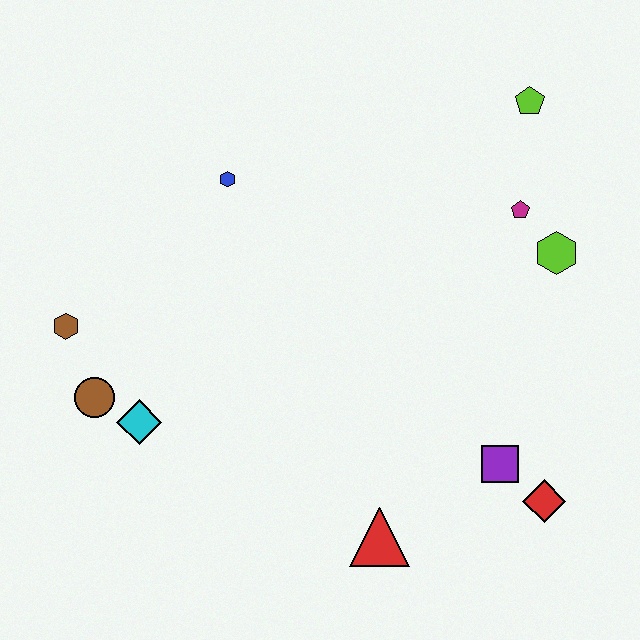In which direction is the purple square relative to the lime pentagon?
The purple square is below the lime pentagon.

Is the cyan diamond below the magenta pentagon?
Yes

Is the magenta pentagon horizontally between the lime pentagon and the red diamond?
No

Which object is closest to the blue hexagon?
The brown hexagon is closest to the blue hexagon.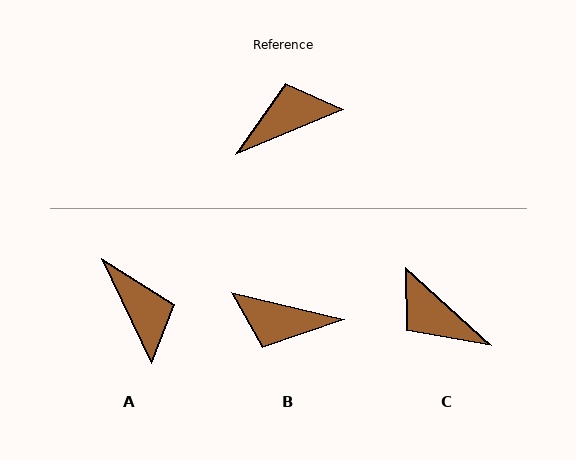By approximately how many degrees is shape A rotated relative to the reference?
Approximately 87 degrees clockwise.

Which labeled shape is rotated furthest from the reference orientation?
B, about 144 degrees away.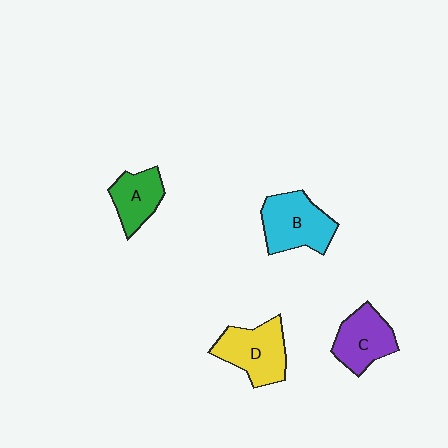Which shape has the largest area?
Shape B (cyan).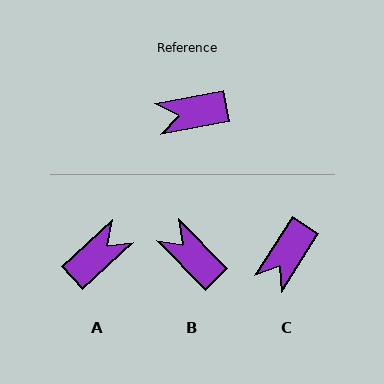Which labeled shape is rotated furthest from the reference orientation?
A, about 148 degrees away.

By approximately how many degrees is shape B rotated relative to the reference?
Approximately 57 degrees clockwise.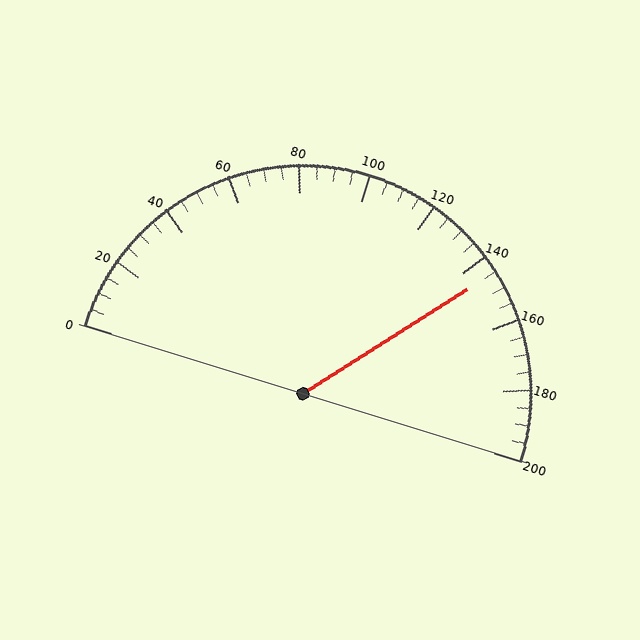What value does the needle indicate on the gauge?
The needle indicates approximately 145.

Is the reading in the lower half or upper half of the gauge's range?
The reading is in the upper half of the range (0 to 200).